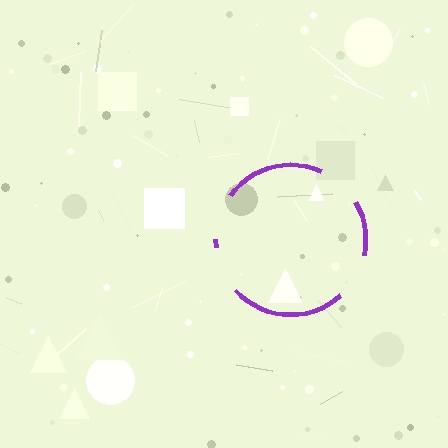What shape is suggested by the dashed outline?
The dashed outline suggests a circle.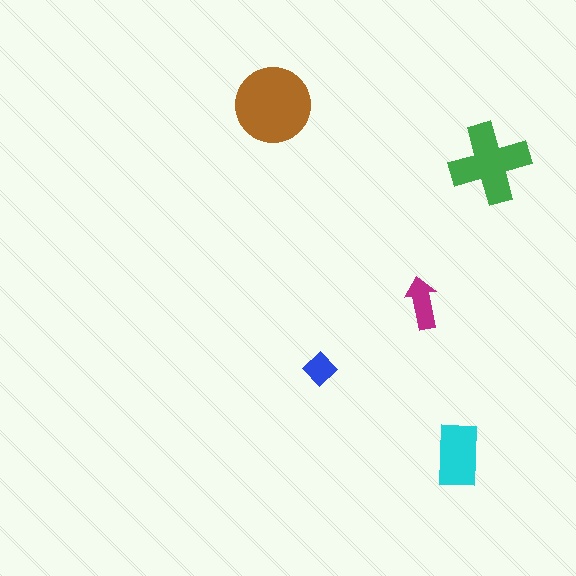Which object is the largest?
The brown circle.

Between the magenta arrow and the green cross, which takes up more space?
The green cross.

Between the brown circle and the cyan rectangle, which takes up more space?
The brown circle.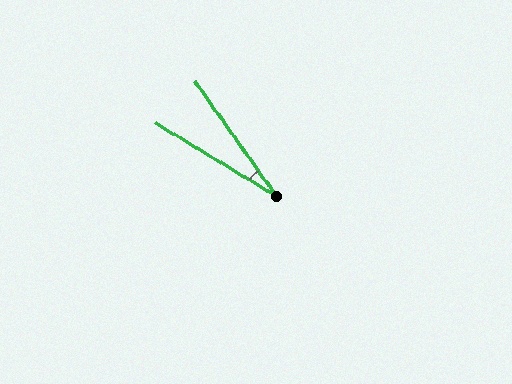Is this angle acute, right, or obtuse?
It is acute.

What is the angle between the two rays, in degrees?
Approximately 24 degrees.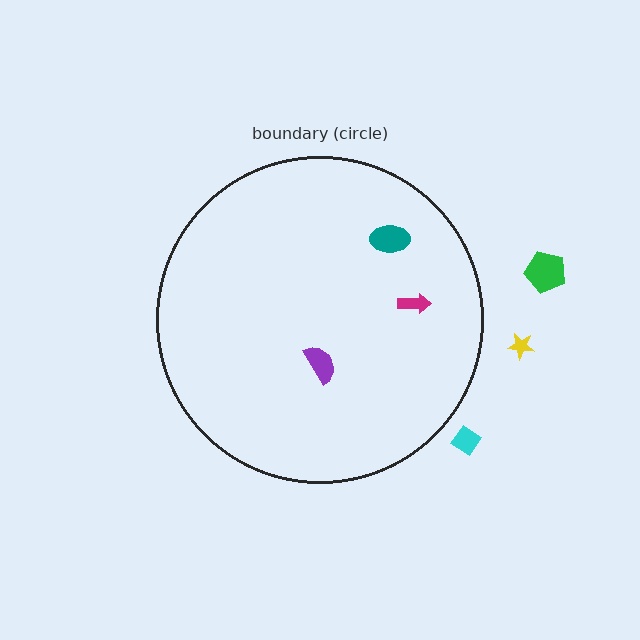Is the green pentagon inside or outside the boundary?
Outside.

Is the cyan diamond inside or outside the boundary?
Outside.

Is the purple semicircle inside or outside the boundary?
Inside.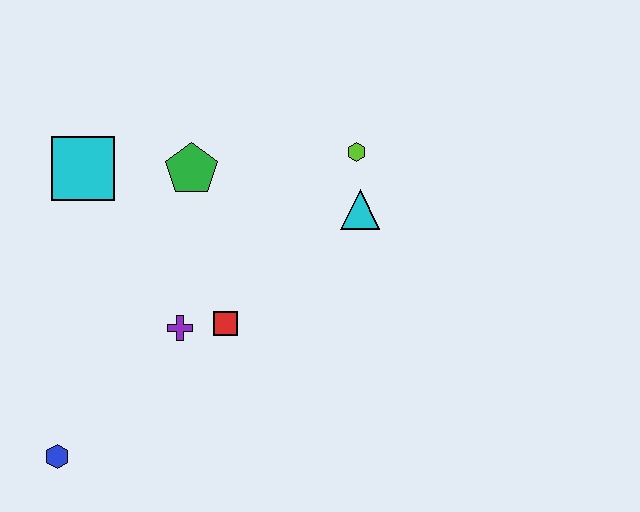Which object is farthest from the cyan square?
The blue hexagon is farthest from the cyan square.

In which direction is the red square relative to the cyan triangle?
The red square is to the left of the cyan triangle.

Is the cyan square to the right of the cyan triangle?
No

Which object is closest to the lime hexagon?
The cyan triangle is closest to the lime hexagon.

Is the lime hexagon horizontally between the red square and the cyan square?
No